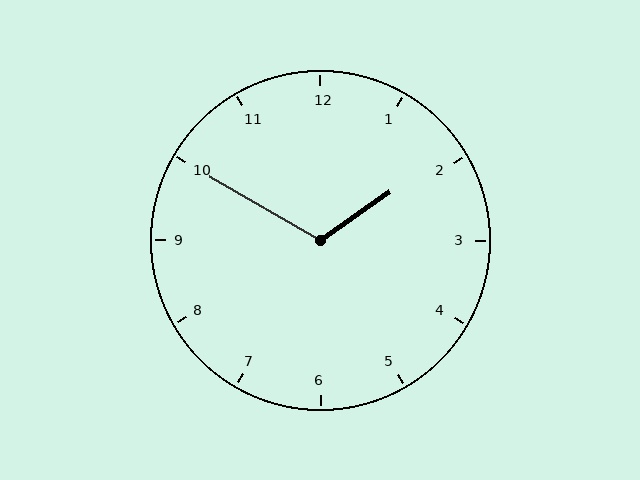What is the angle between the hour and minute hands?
Approximately 115 degrees.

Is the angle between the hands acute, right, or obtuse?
It is obtuse.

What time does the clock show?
1:50.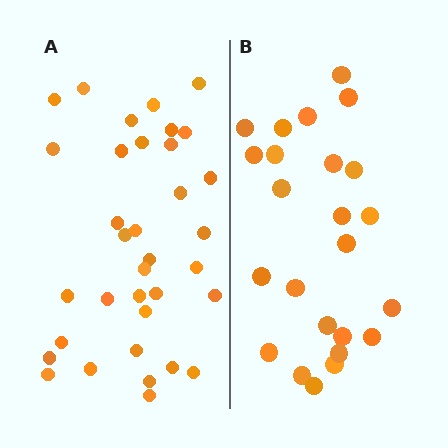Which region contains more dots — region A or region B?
Region A (the left region) has more dots.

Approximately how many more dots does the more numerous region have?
Region A has roughly 12 or so more dots than region B.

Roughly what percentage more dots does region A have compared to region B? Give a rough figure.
About 45% more.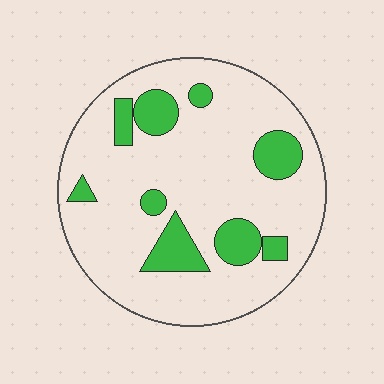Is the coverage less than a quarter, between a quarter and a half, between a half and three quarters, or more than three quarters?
Less than a quarter.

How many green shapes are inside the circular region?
9.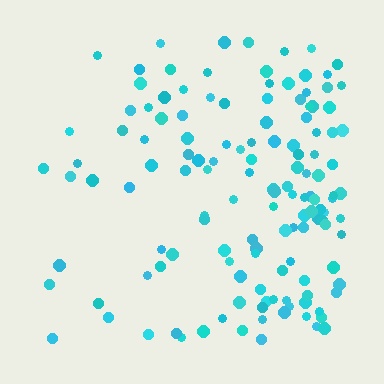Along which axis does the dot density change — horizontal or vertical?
Horizontal.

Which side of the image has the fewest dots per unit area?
The left.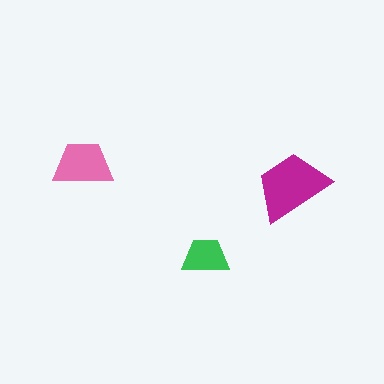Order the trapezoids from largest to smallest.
the magenta one, the pink one, the green one.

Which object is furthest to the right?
The magenta trapezoid is rightmost.